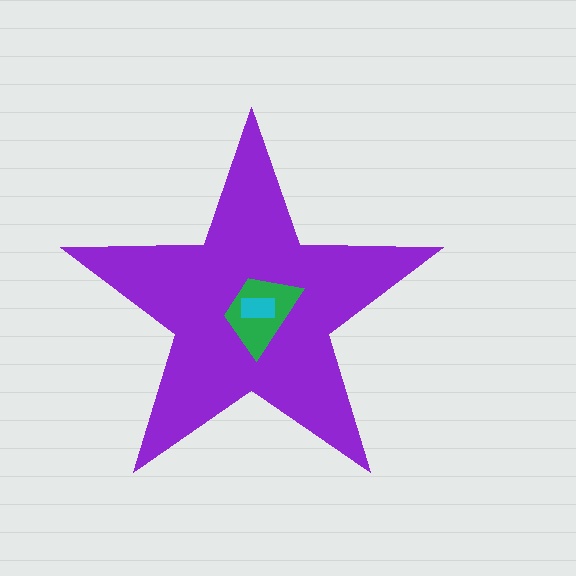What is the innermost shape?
The cyan rectangle.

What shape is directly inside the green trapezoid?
The cyan rectangle.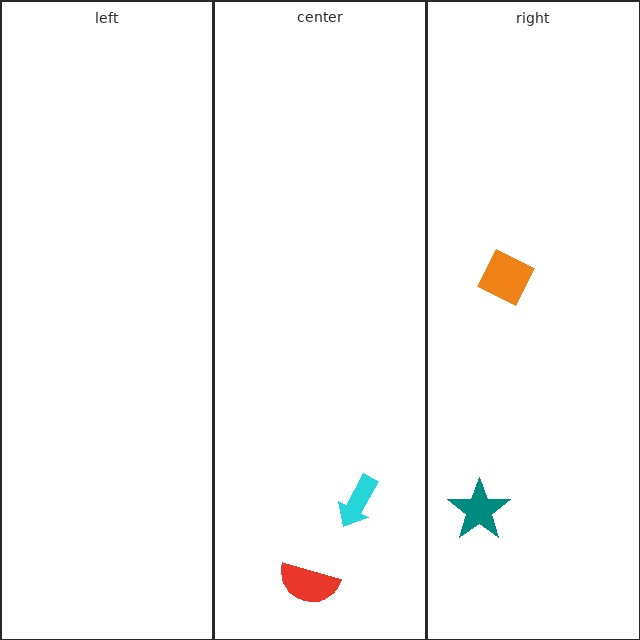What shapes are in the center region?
The red semicircle, the cyan arrow.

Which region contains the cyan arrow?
The center region.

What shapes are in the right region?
The teal star, the orange diamond.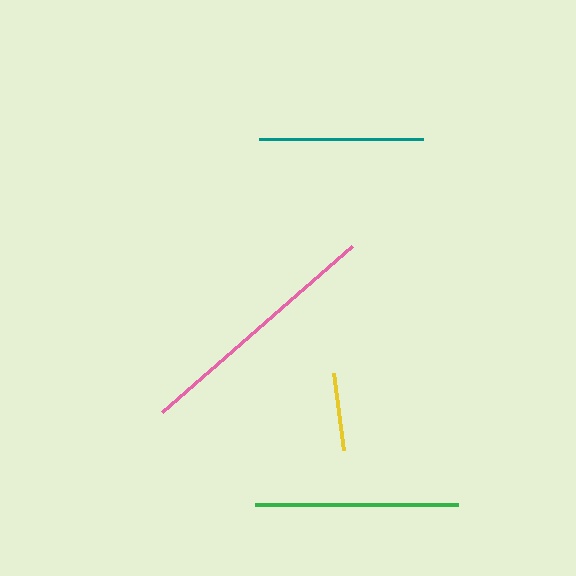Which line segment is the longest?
The pink line is the longest at approximately 253 pixels.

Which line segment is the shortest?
The yellow line is the shortest at approximately 78 pixels.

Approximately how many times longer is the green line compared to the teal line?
The green line is approximately 1.2 times the length of the teal line.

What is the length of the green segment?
The green segment is approximately 203 pixels long.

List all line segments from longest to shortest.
From longest to shortest: pink, green, teal, yellow.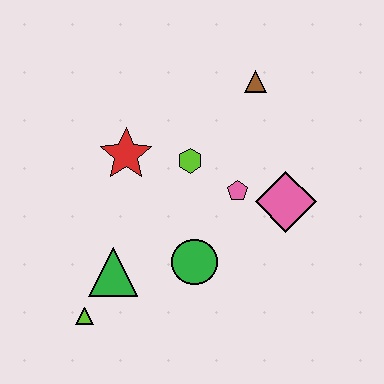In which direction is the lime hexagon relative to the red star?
The lime hexagon is to the right of the red star.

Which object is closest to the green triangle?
The lime triangle is closest to the green triangle.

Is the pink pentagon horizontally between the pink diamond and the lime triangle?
Yes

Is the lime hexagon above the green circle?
Yes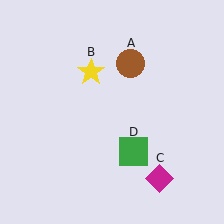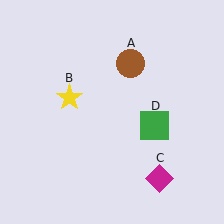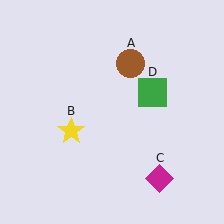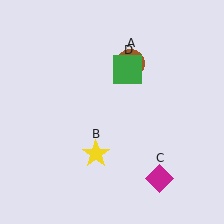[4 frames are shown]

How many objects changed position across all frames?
2 objects changed position: yellow star (object B), green square (object D).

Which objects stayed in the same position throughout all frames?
Brown circle (object A) and magenta diamond (object C) remained stationary.